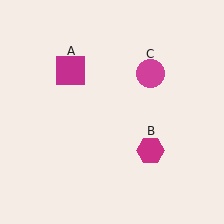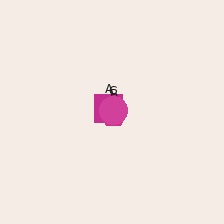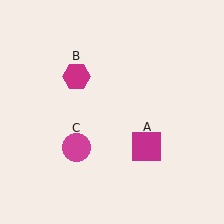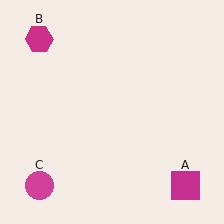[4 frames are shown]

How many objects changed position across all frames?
3 objects changed position: magenta square (object A), magenta hexagon (object B), magenta circle (object C).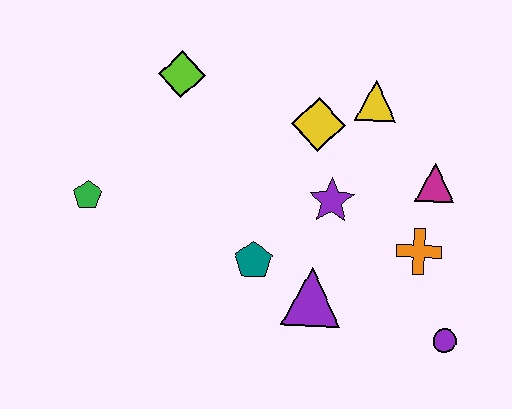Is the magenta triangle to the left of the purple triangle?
No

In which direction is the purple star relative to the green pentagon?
The purple star is to the right of the green pentagon.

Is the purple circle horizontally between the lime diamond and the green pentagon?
No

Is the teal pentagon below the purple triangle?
No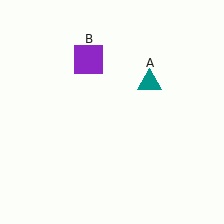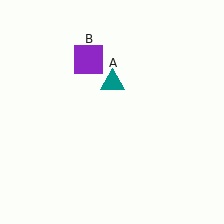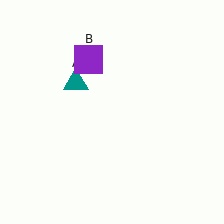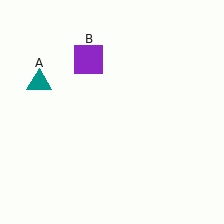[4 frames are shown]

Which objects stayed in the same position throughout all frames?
Purple square (object B) remained stationary.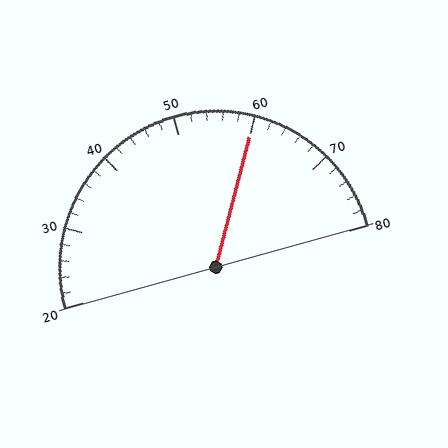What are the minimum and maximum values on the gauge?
The gauge ranges from 20 to 80.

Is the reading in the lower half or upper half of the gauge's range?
The reading is in the upper half of the range (20 to 80).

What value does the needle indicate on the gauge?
The needle indicates approximately 60.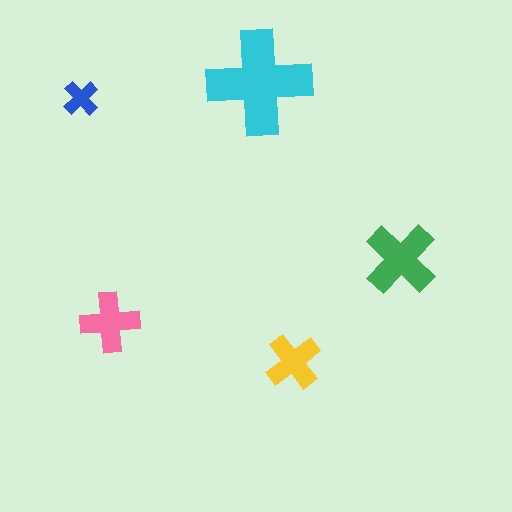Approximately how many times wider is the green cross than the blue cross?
About 2 times wider.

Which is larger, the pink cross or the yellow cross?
The pink one.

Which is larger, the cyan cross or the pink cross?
The cyan one.